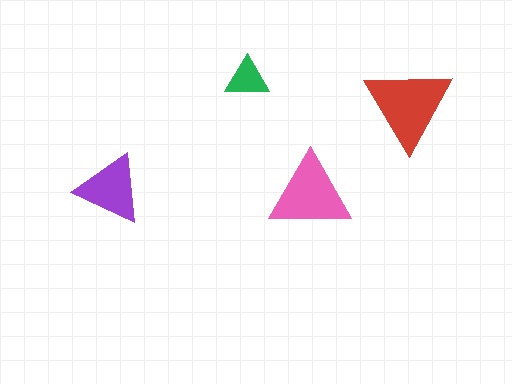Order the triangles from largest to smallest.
the red one, the pink one, the purple one, the green one.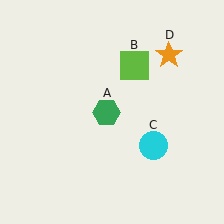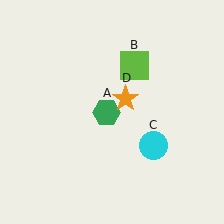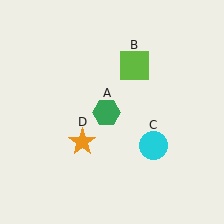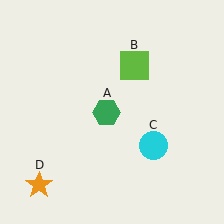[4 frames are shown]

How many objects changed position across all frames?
1 object changed position: orange star (object D).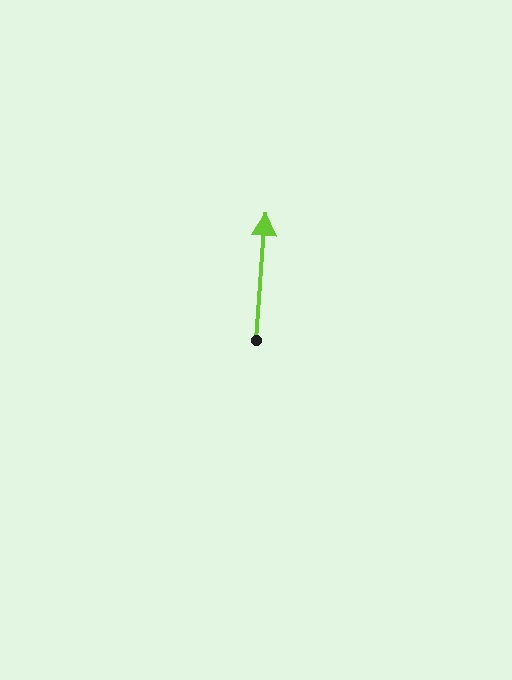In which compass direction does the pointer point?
North.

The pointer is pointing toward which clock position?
Roughly 12 o'clock.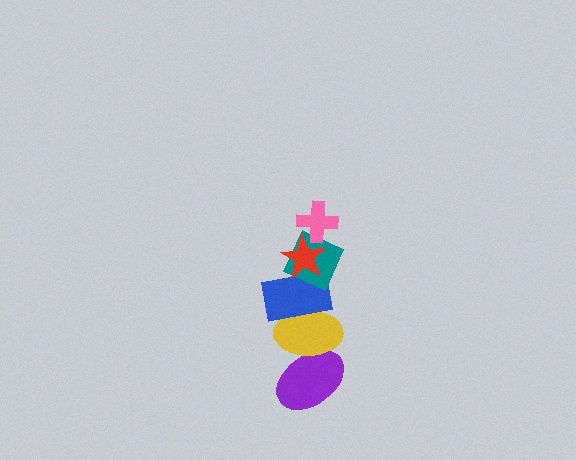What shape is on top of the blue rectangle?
The teal diamond is on top of the blue rectangle.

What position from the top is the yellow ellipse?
The yellow ellipse is 5th from the top.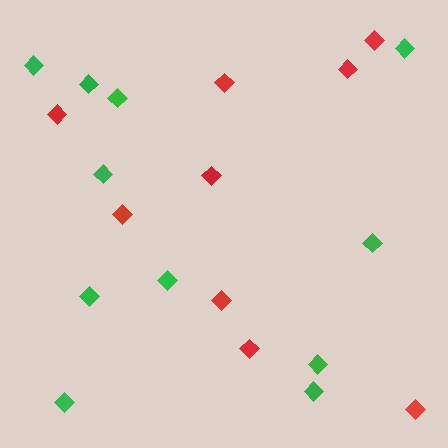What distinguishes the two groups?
There are 2 groups: one group of red diamonds (9) and one group of green diamonds (11).